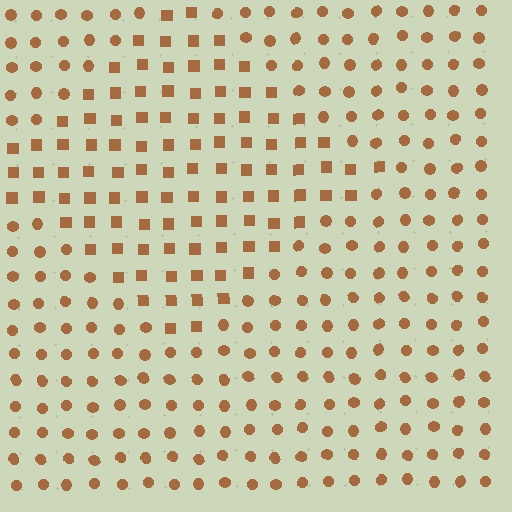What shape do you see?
I see a diamond.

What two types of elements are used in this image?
The image uses squares inside the diamond region and circles outside it.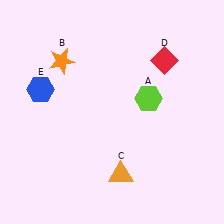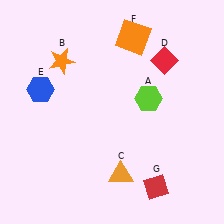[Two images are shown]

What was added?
An orange square (F), a red diamond (G) were added in Image 2.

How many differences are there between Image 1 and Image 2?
There are 2 differences between the two images.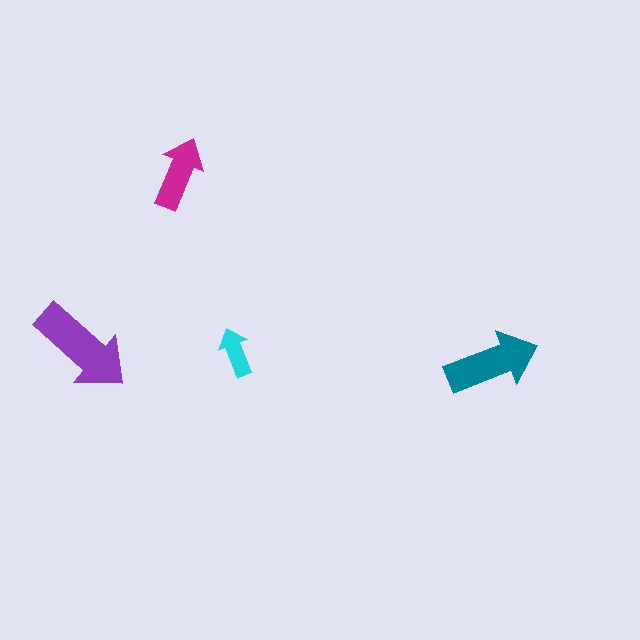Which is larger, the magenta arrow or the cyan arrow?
The magenta one.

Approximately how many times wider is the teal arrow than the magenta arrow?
About 1.5 times wider.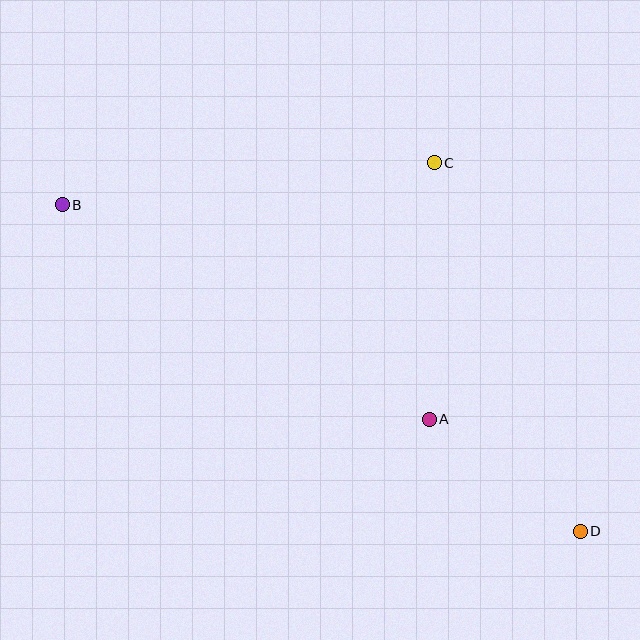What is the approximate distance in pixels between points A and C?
The distance between A and C is approximately 256 pixels.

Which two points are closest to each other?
Points A and D are closest to each other.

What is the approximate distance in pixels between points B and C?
The distance between B and C is approximately 374 pixels.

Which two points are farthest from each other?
Points B and D are farthest from each other.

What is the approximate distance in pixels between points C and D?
The distance between C and D is approximately 396 pixels.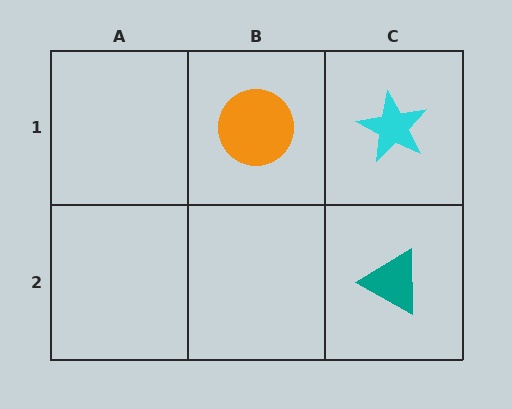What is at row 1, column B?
An orange circle.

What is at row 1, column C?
A cyan star.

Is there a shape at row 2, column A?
No, that cell is empty.